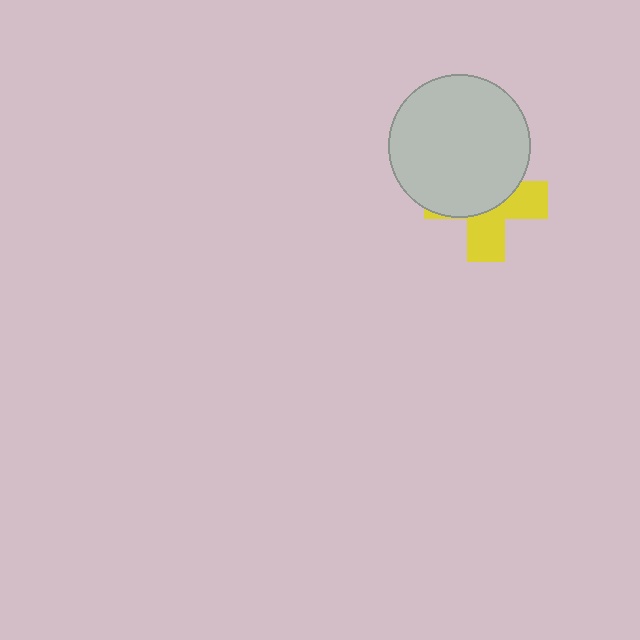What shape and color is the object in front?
The object in front is a light gray circle.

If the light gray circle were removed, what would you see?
You would see the complete yellow cross.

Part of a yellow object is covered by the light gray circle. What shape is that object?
It is a cross.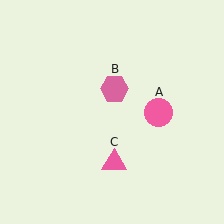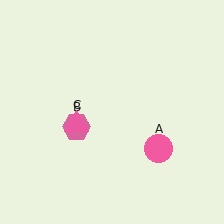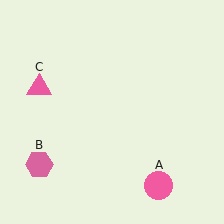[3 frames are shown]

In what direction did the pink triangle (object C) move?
The pink triangle (object C) moved up and to the left.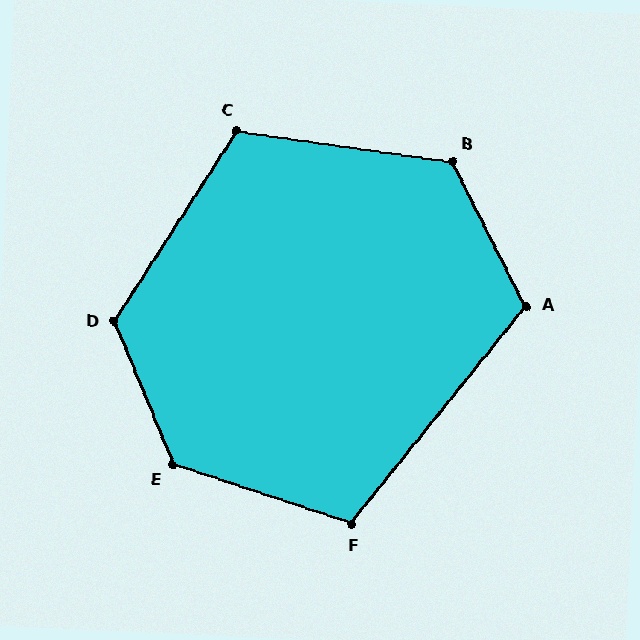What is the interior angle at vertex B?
Approximately 125 degrees (obtuse).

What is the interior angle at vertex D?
Approximately 125 degrees (obtuse).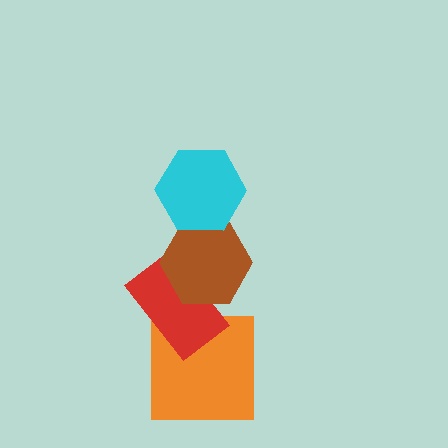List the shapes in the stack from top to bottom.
From top to bottom: the cyan hexagon, the brown hexagon, the red rectangle, the orange square.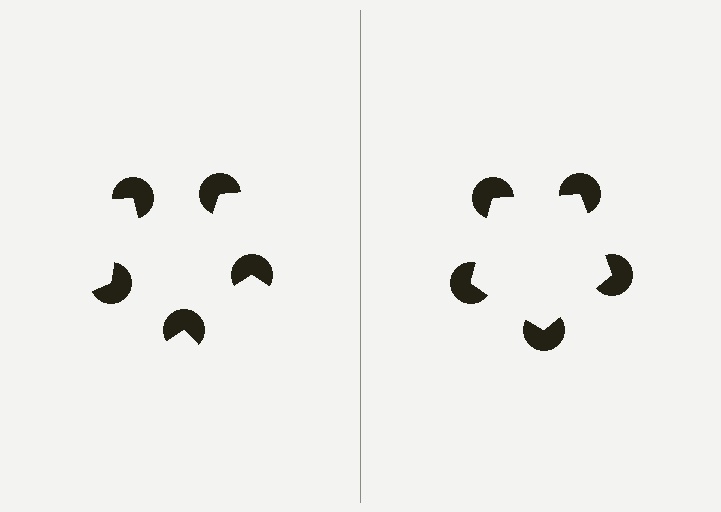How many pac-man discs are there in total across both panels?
10 — 5 on each side.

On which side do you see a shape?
An illusory pentagon appears on the right side. On the left side the wedge cuts are rotated, so no coherent shape forms.